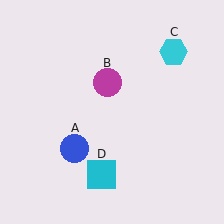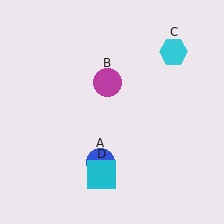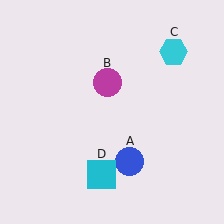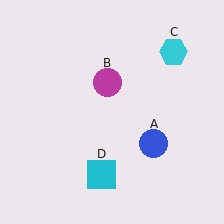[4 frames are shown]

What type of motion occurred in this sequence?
The blue circle (object A) rotated counterclockwise around the center of the scene.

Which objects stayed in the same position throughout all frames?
Magenta circle (object B) and cyan hexagon (object C) and cyan square (object D) remained stationary.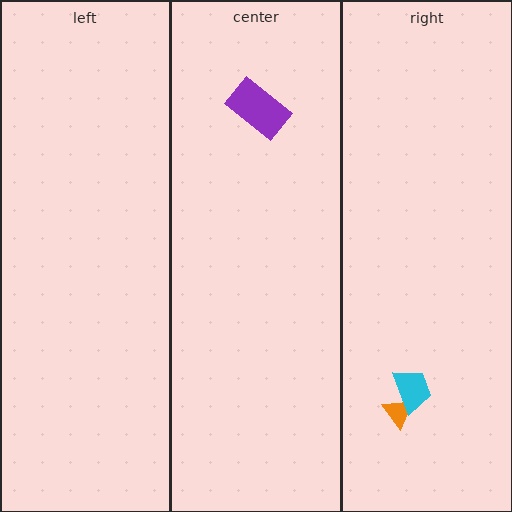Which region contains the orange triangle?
The right region.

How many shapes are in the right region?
2.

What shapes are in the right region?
The orange triangle, the cyan trapezoid.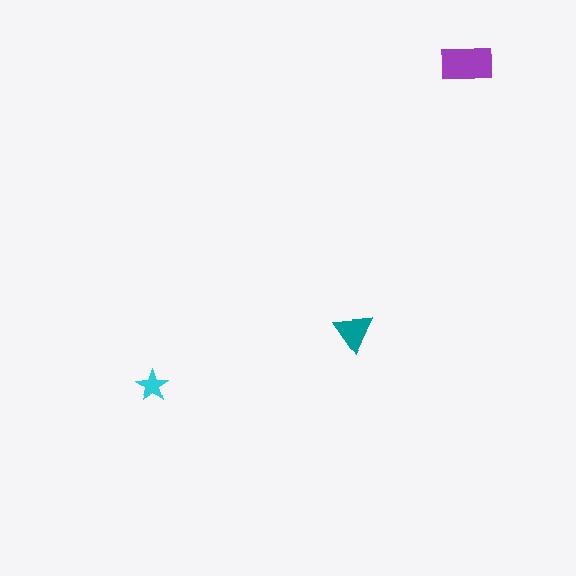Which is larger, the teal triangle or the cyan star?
The teal triangle.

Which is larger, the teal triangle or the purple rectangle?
The purple rectangle.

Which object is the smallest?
The cyan star.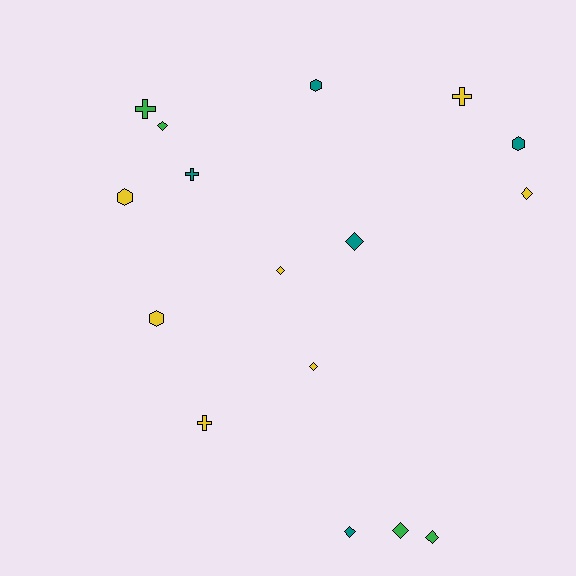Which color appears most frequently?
Yellow, with 7 objects.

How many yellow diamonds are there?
There are 3 yellow diamonds.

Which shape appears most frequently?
Diamond, with 8 objects.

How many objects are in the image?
There are 16 objects.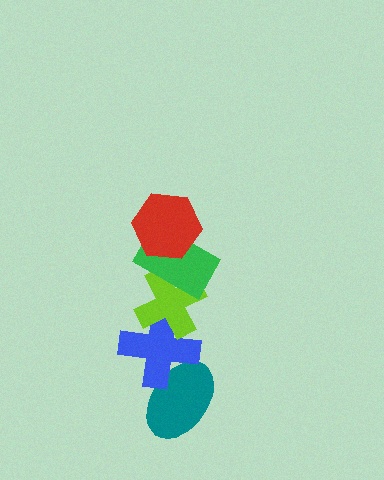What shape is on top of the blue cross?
The lime cross is on top of the blue cross.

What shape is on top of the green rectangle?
The red hexagon is on top of the green rectangle.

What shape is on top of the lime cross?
The green rectangle is on top of the lime cross.